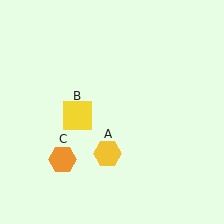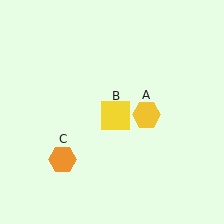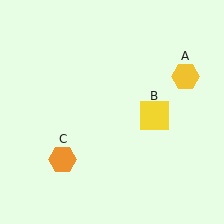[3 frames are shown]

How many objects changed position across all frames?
2 objects changed position: yellow hexagon (object A), yellow square (object B).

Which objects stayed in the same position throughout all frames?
Orange hexagon (object C) remained stationary.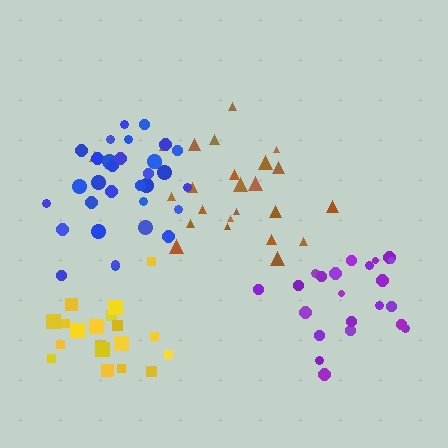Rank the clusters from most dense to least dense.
blue, yellow, brown, purple.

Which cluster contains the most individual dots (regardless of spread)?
Blue (34).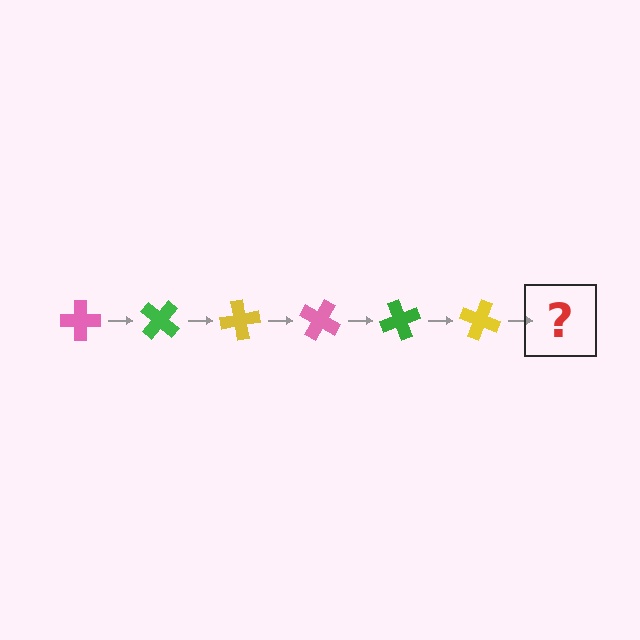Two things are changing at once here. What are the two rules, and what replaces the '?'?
The two rules are that it rotates 40 degrees each step and the color cycles through pink, green, and yellow. The '?' should be a pink cross, rotated 240 degrees from the start.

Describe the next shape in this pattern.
It should be a pink cross, rotated 240 degrees from the start.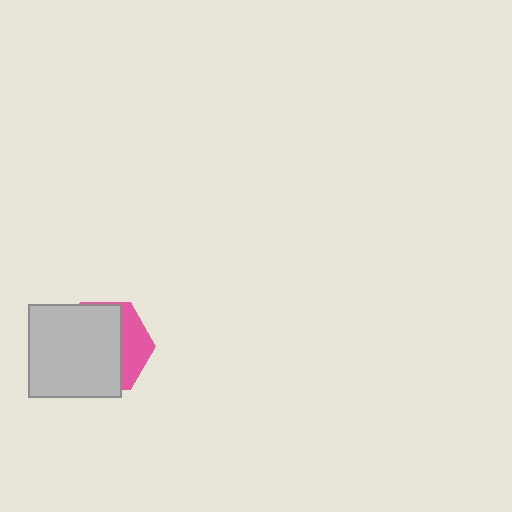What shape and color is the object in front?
The object in front is a light gray square.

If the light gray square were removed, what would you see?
You would see the complete pink hexagon.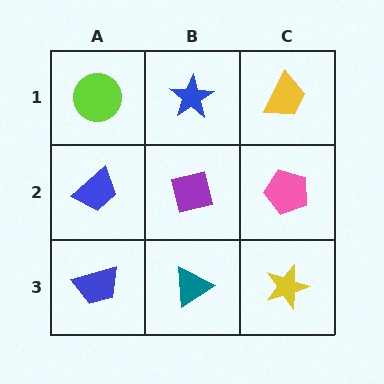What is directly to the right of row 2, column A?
A purple square.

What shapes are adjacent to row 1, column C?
A pink pentagon (row 2, column C), a blue star (row 1, column B).